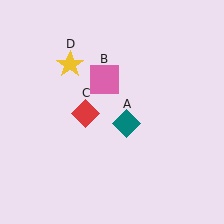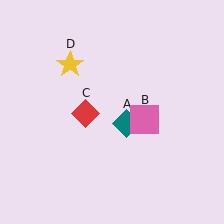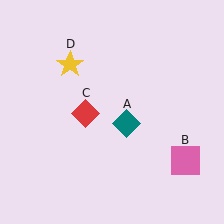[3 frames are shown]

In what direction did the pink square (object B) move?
The pink square (object B) moved down and to the right.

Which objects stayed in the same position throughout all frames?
Teal diamond (object A) and red diamond (object C) and yellow star (object D) remained stationary.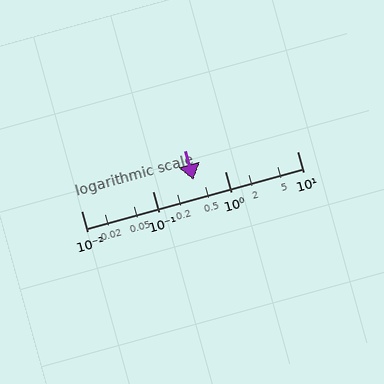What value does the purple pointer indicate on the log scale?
The pointer indicates approximately 0.36.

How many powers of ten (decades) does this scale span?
The scale spans 3 decades, from 0.01 to 10.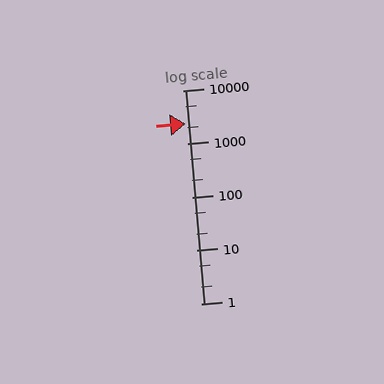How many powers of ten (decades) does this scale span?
The scale spans 4 decades, from 1 to 10000.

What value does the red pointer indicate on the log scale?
The pointer indicates approximately 2400.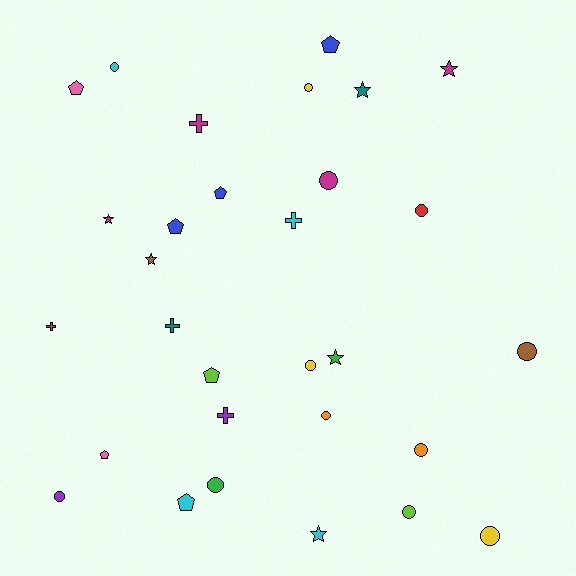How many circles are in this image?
There are 12 circles.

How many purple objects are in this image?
There are 2 purple objects.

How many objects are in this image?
There are 30 objects.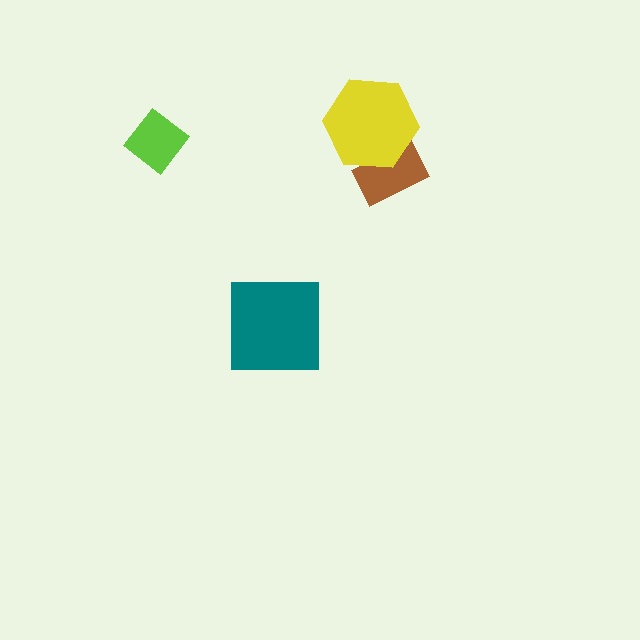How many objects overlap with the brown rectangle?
1 object overlaps with the brown rectangle.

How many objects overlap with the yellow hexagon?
1 object overlaps with the yellow hexagon.